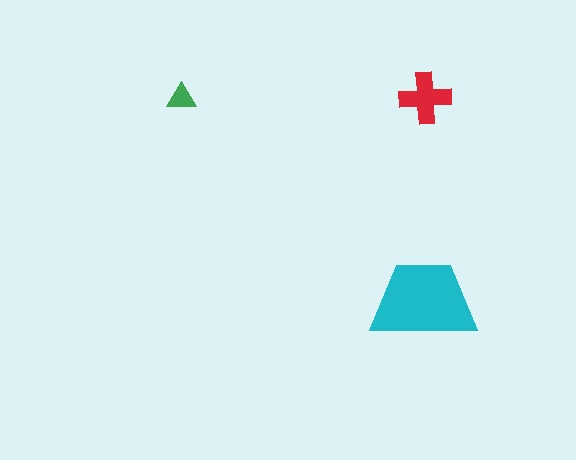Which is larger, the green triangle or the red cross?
The red cross.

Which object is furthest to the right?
The red cross is rightmost.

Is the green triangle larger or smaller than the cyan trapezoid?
Smaller.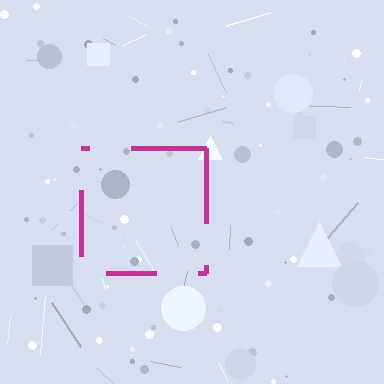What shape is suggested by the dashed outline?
The dashed outline suggests a square.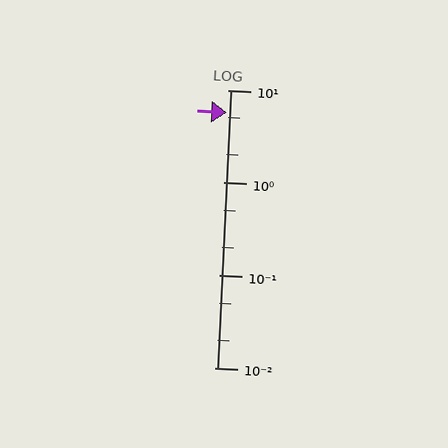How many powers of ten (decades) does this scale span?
The scale spans 3 decades, from 0.01 to 10.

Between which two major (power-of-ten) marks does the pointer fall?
The pointer is between 1 and 10.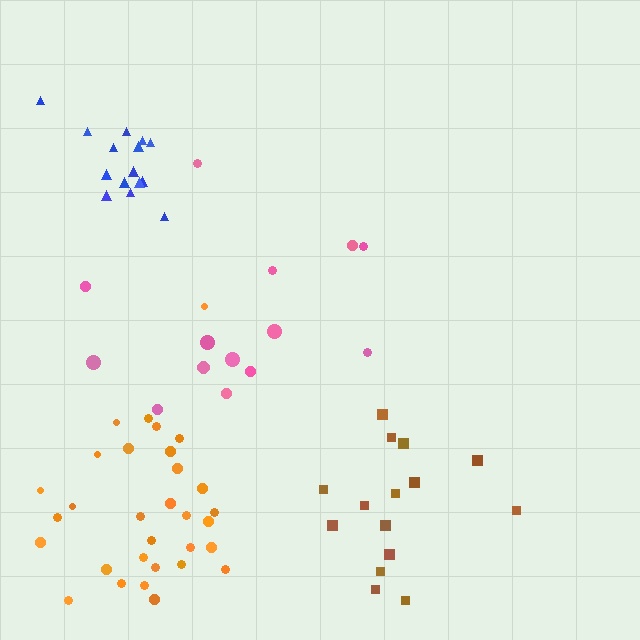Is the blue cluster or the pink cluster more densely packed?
Blue.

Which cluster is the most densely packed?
Blue.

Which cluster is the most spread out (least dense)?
Pink.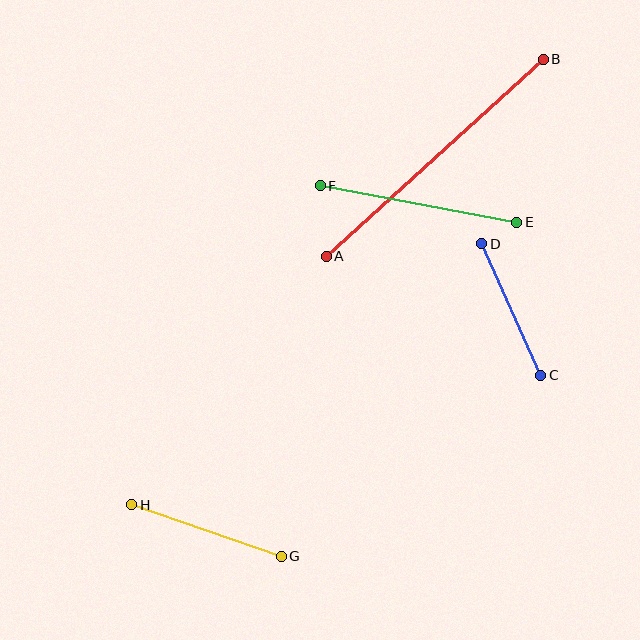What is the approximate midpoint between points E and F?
The midpoint is at approximately (418, 204) pixels.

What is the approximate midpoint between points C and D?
The midpoint is at approximately (511, 310) pixels.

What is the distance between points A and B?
The distance is approximately 293 pixels.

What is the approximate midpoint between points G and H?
The midpoint is at approximately (206, 531) pixels.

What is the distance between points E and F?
The distance is approximately 200 pixels.